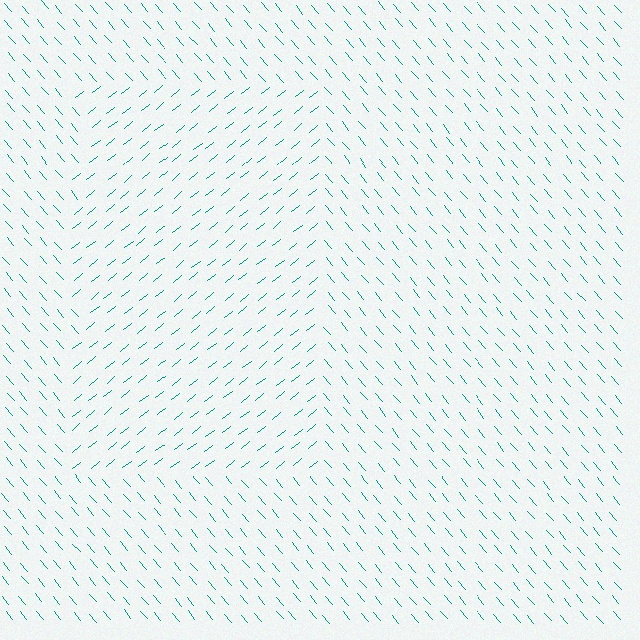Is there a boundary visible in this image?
Yes, there is a texture boundary formed by a change in line orientation.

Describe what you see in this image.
The image is filled with small teal line segments. A rectangle region in the image has lines oriented differently from the surrounding lines, creating a visible texture boundary.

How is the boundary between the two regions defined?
The boundary is defined purely by a change in line orientation (approximately 88 degrees difference). All lines are the same color and thickness.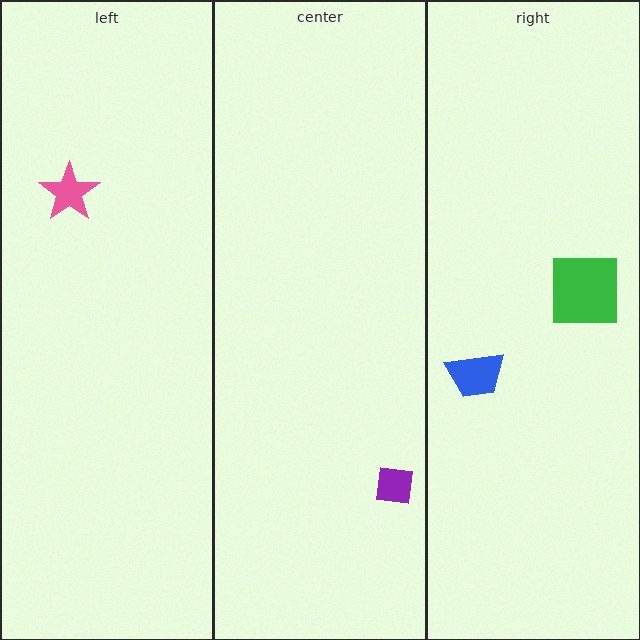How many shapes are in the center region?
1.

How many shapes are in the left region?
1.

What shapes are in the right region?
The blue trapezoid, the green square.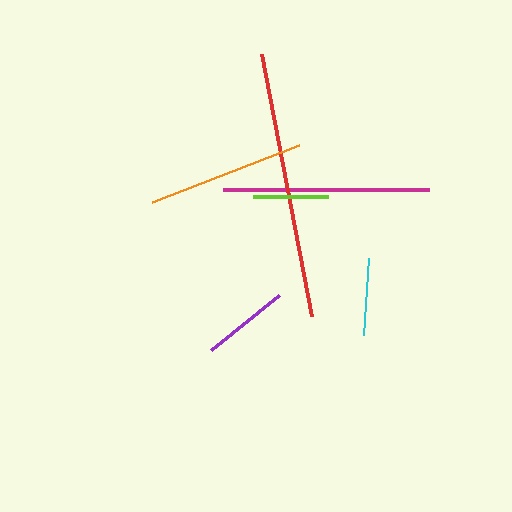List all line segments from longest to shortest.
From longest to shortest: red, magenta, orange, purple, cyan, lime.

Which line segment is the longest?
The red line is the longest at approximately 266 pixels.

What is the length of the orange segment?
The orange segment is approximately 159 pixels long.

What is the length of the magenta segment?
The magenta segment is approximately 206 pixels long.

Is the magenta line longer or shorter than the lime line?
The magenta line is longer than the lime line.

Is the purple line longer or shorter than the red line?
The red line is longer than the purple line.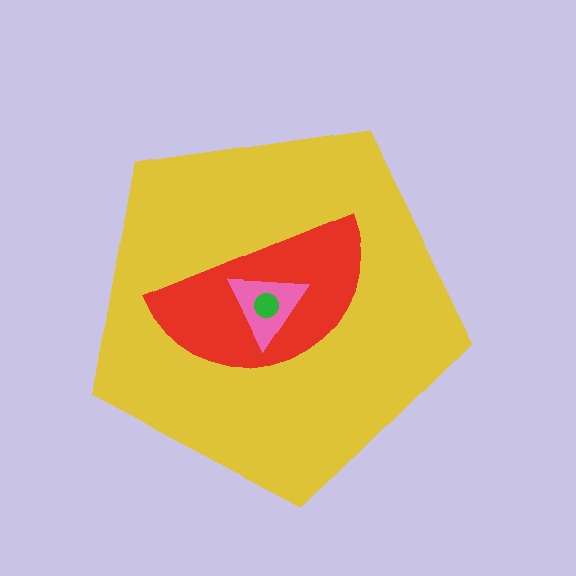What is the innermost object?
The green circle.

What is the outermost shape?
The yellow pentagon.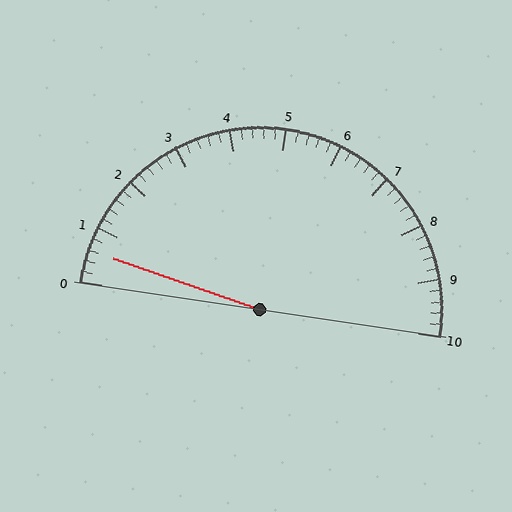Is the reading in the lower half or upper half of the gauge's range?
The reading is in the lower half of the range (0 to 10).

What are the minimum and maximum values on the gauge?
The gauge ranges from 0 to 10.